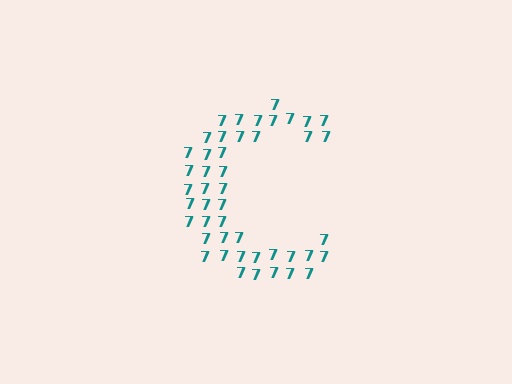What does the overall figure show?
The overall figure shows the letter C.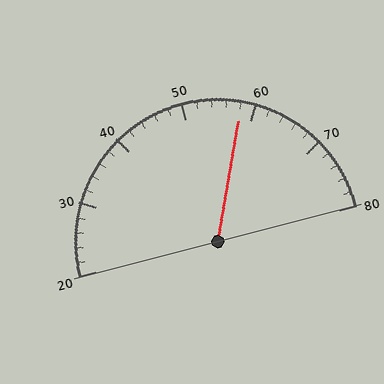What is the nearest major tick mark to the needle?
The nearest major tick mark is 60.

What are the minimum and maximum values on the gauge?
The gauge ranges from 20 to 80.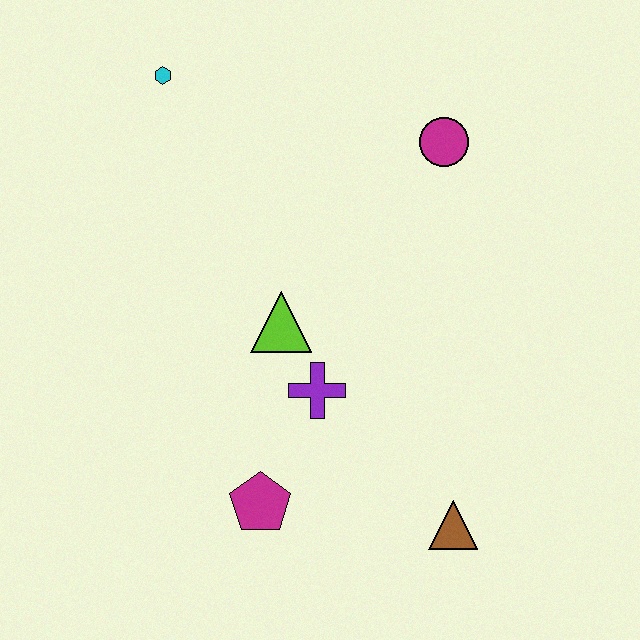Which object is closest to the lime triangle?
The purple cross is closest to the lime triangle.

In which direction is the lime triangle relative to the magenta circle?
The lime triangle is below the magenta circle.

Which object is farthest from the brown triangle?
The cyan hexagon is farthest from the brown triangle.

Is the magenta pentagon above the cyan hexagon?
No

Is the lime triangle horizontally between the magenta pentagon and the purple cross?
Yes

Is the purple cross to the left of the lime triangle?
No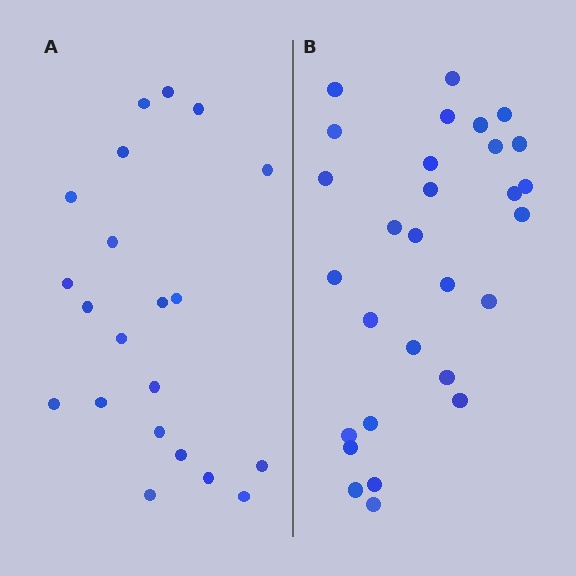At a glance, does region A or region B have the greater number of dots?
Region B (the right region) has more dots.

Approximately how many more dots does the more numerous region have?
Region B has roughly 8 or so more dots than region A.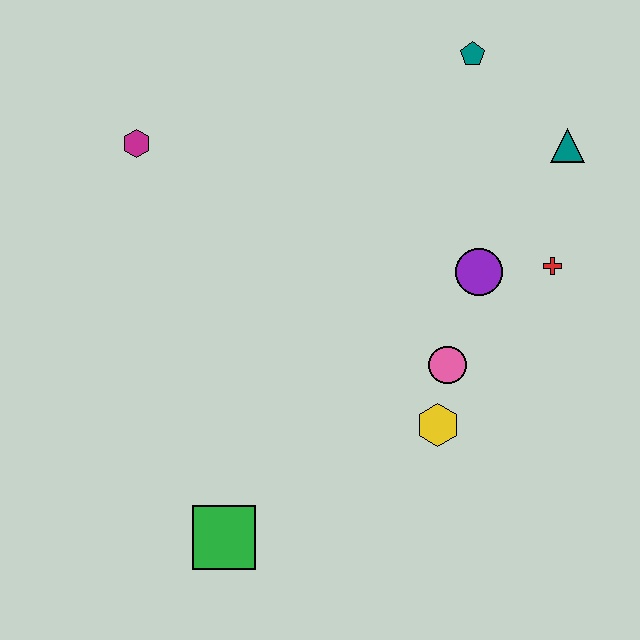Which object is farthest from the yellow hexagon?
The magenta hexagon is farthest from the yellow hexagon.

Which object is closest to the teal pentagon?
The teal triangle is closest to the teal pentagon.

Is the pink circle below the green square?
No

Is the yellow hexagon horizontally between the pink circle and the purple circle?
No